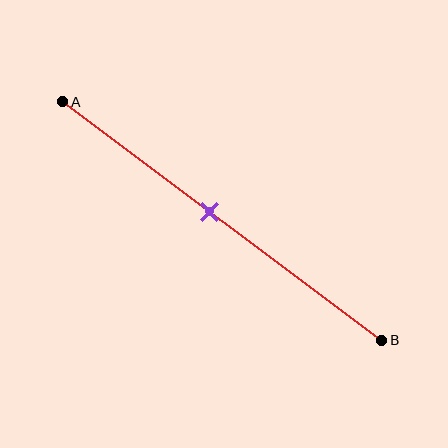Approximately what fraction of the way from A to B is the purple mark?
The purple mark is approximately 45% of the way from A to B.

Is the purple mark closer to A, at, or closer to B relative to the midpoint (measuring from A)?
The purple mark is closer to point A than the midpoint of segment AB.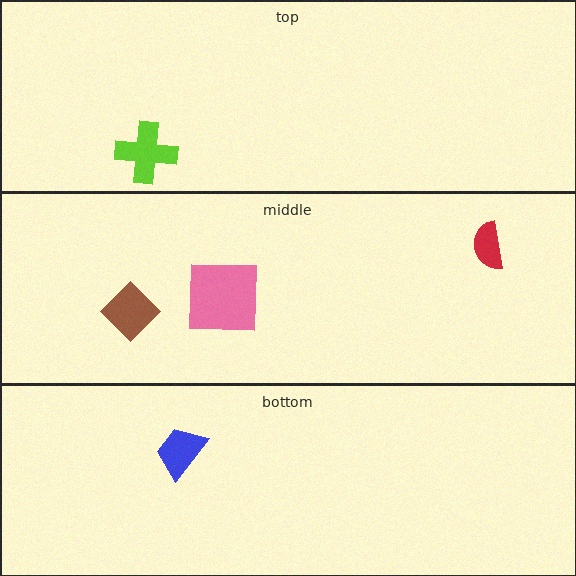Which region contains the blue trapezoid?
The bottom region.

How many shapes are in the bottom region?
1.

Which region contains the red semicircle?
The middle region.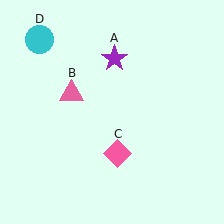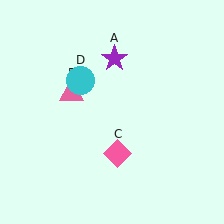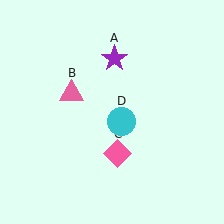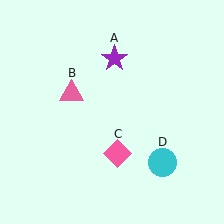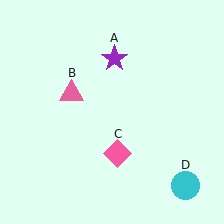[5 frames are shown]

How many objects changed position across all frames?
1 object changed position: cyan circle (object D).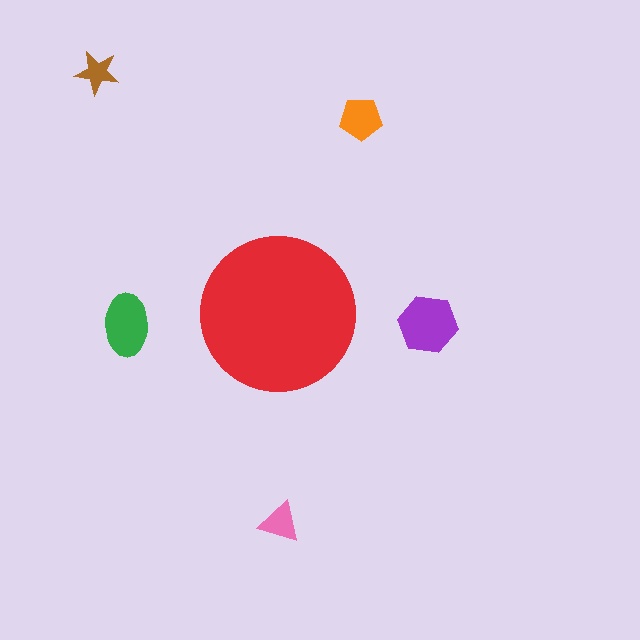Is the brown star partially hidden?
No, the brown star is fully visible.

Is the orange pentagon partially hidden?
No, the orange pentagon is fully visible.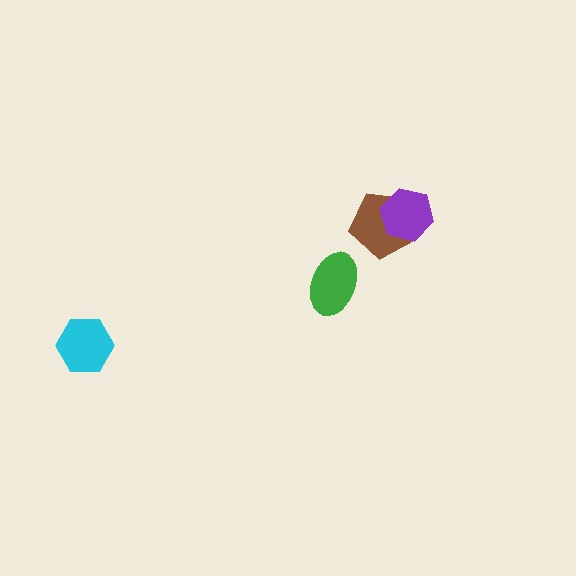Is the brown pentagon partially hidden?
Yes, it is partially covered by another shape.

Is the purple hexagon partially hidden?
No, no other shape covers it.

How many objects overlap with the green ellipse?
0 objects overlap with the green ellipse.